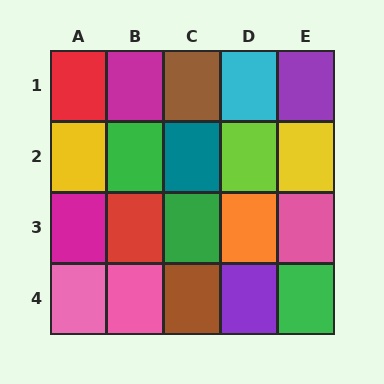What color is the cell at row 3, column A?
Magenta.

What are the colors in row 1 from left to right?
Red, magenta, brown, cyan, purple.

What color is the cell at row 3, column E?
Pink.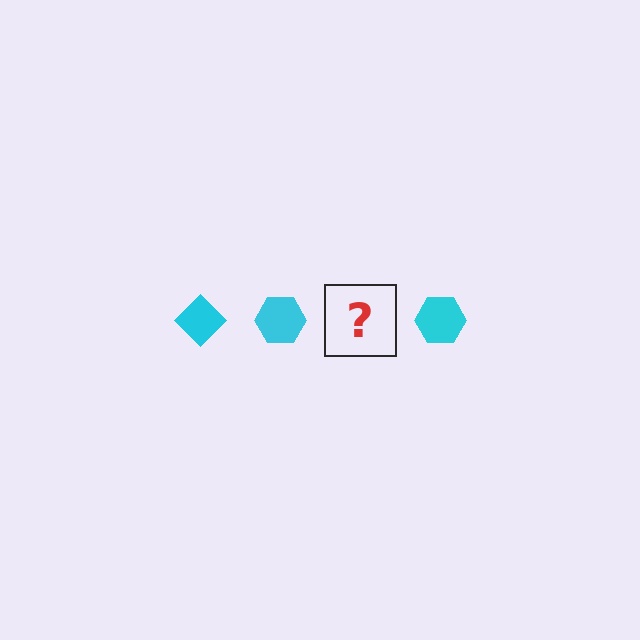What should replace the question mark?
The question mark should be replaced with a cyan diamond.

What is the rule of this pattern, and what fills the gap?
The rule is that the pattern cycles through diamond, hexagon shapes in cyan. The gap should be filled with a cyan diamond.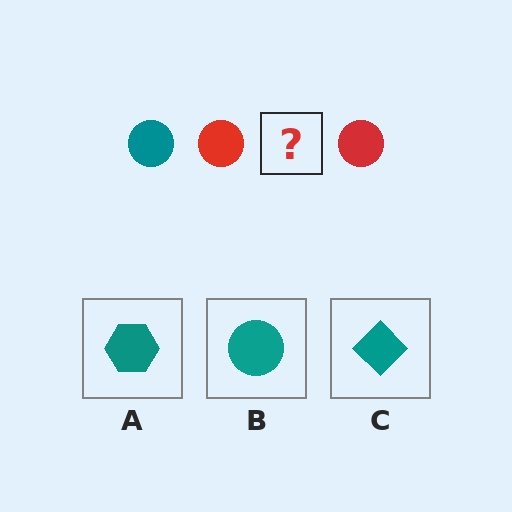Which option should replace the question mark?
Option B.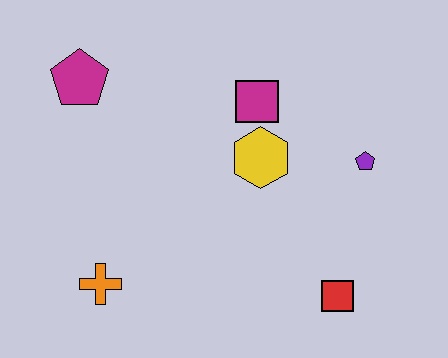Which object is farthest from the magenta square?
The orange cross is farthest from the magenta square.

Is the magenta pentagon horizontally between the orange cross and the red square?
No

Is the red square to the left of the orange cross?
No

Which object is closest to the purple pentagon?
The yellow hexagon is closest to the purple pentagon.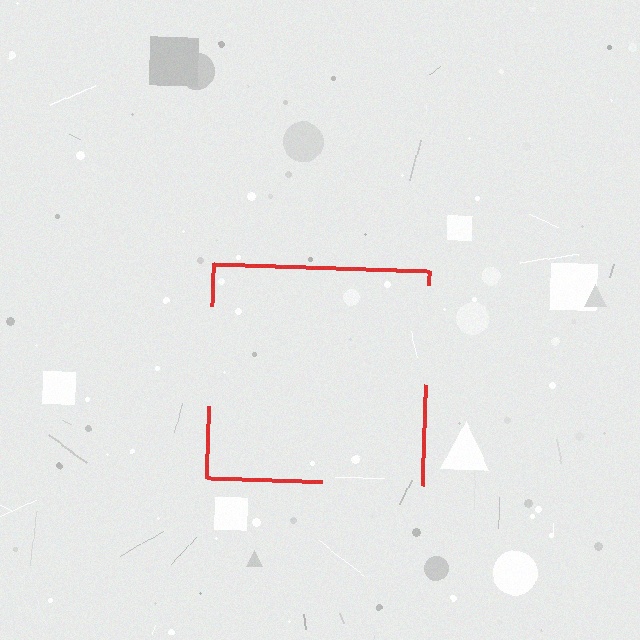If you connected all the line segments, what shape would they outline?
They would outline a square.